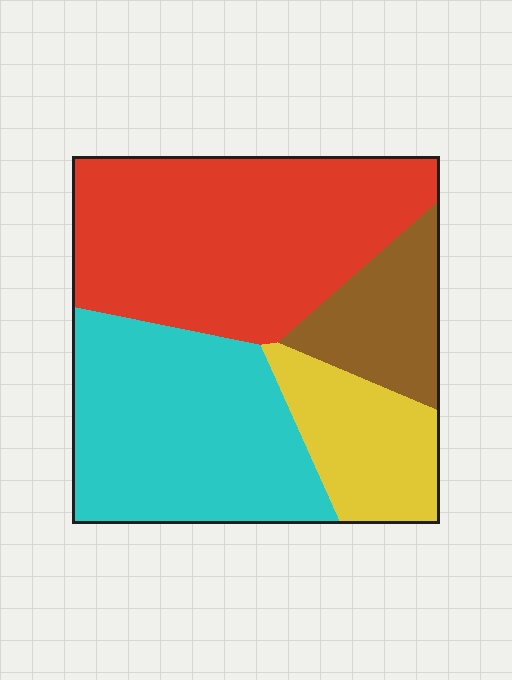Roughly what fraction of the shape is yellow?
Yellow takes up about one sixth (1/6) of the shape.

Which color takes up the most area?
Red, at roughly 40%.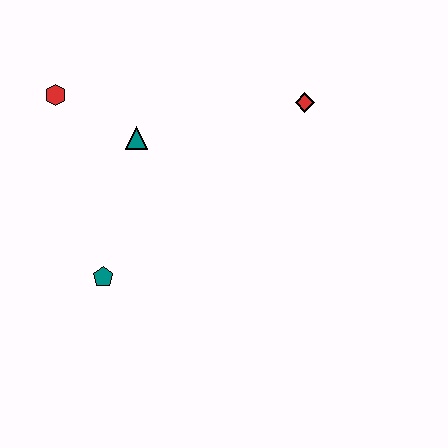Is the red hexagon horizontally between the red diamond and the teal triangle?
No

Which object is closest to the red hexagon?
The teal triangle is closest to the red hexagon.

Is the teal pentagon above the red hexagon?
No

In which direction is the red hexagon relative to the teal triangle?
The red hexagon is to the left of the teal triangle.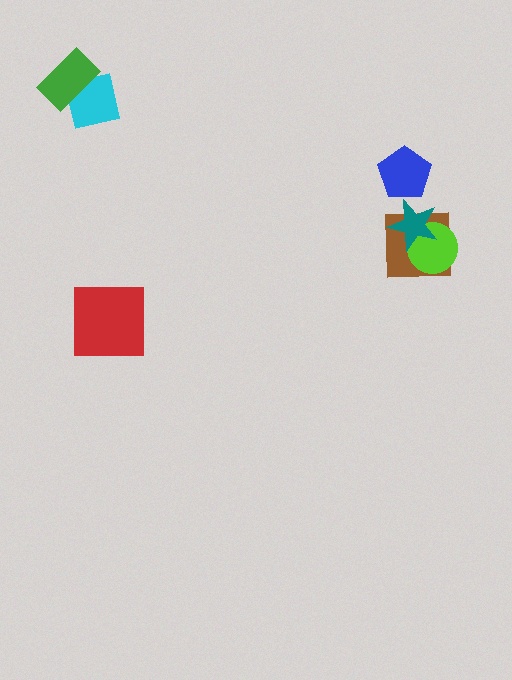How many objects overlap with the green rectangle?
1 object overlaps with the green rectangle.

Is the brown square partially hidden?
Yes, it is partially covered by another shape.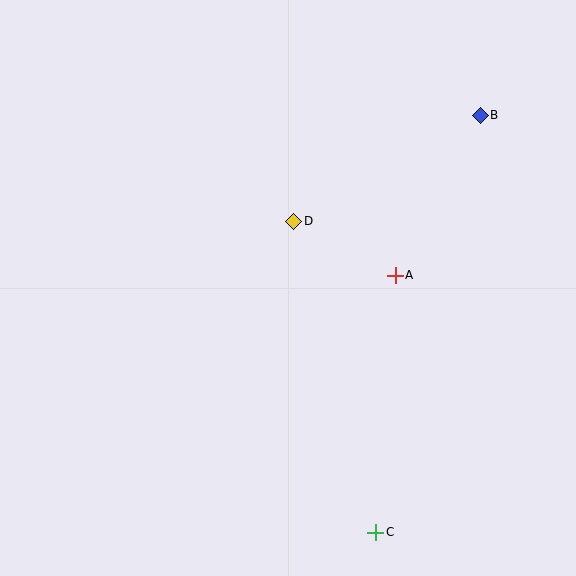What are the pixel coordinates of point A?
Point A is at (395, 275).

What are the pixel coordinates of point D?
Point D is at (294, 221).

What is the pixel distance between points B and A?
The distance between B and A is 181 pixels.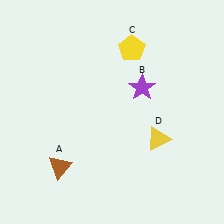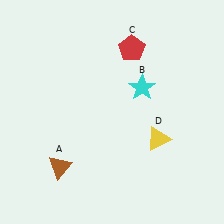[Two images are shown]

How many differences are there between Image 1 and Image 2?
There are 2 differences between the two images.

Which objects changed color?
B changed from purple to cyan. C changed from yellow to red.